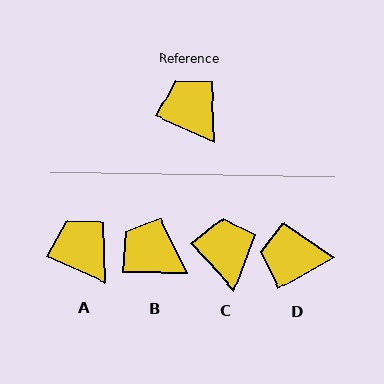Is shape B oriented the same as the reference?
No, it is off by about 23 degrees.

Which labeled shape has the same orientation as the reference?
A.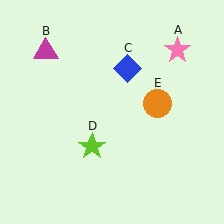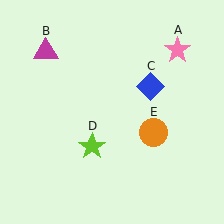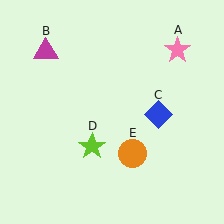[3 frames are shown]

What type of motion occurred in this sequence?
The blue diamond (object C), orange circle (object E) rotated clockwise around the center of the scene.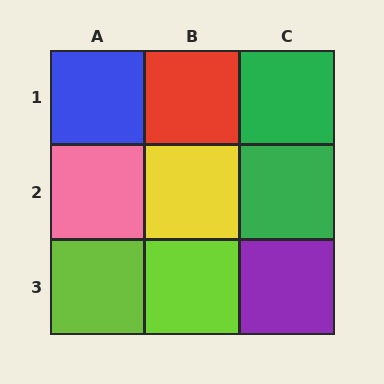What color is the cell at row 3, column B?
Lime.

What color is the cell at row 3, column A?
Lime.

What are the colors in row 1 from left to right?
Blue, red, green.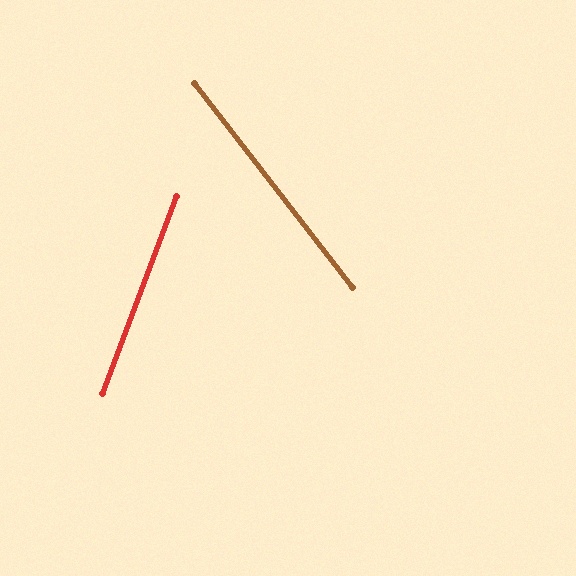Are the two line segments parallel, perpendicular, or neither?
Neither parallel nor perpendicular — they differ by about 58°.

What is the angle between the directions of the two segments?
Approximately 58 degrees.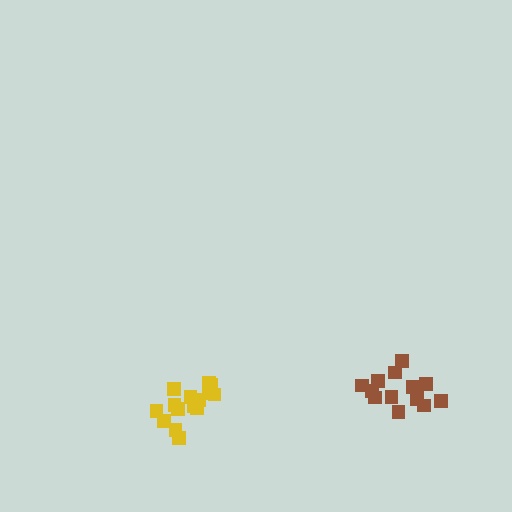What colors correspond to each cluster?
The clusters are colored: yellow, brown.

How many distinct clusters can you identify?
There are 2 distinct clusters.